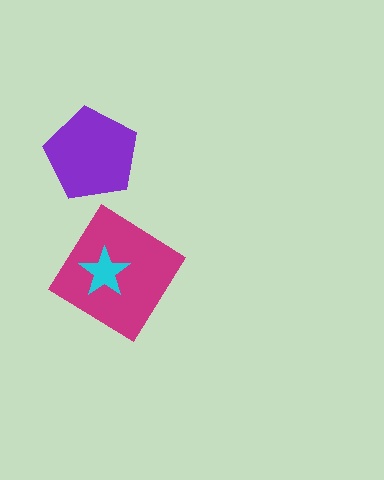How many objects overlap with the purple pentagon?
0 objects overlap with the purple pentagon.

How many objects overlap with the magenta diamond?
1 object overlaps with the magenta diamond.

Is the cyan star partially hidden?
No, no other shape covers it.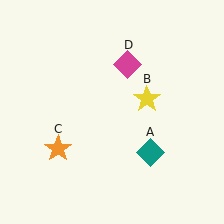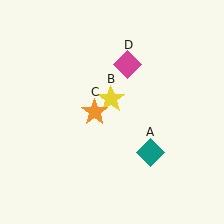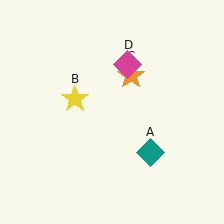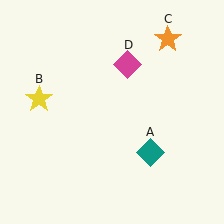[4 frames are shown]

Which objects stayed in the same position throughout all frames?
Teal diamond (object A) and magenta diamond (object D) remained stationary.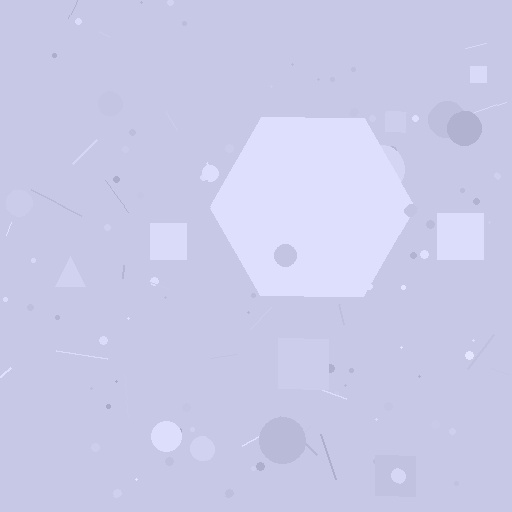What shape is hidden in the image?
A hexagon is hidden in the image.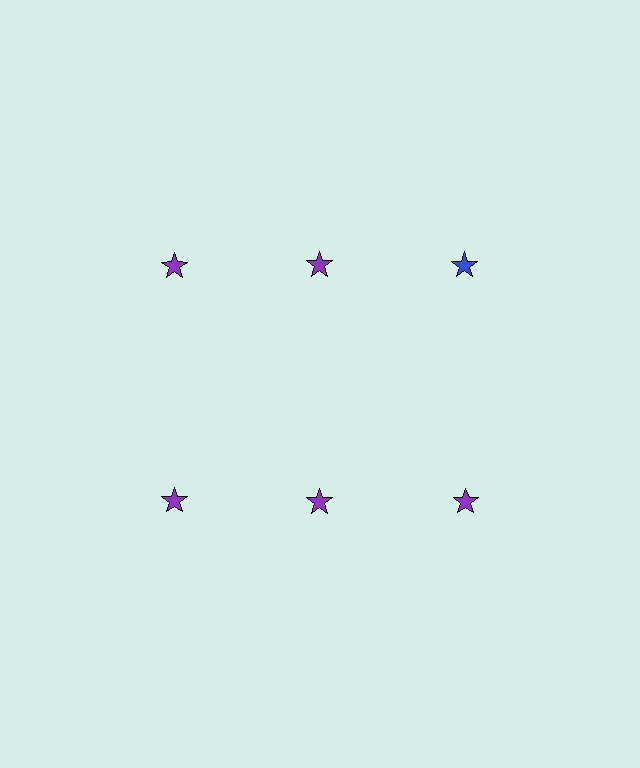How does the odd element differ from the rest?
It has a different color: blue instead of purple.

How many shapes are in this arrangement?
There are 6 shapes arranged in a grid pattern.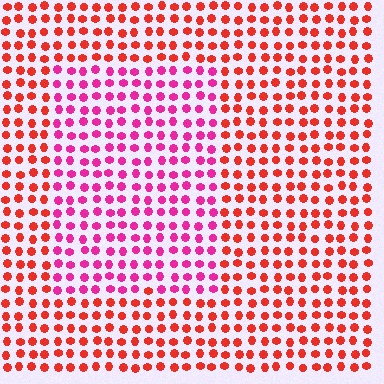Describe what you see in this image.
The image is filled with small red elements in a uniform arrangement. A rectangle-shaped region is visible where the elements are tinted to a slightly different hue, forming a subtle color boundary.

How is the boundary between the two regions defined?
The boundary is defined purely by a slight shift in hue (about 40 degrees). Spacing, size, and orientation are identical on both sides.